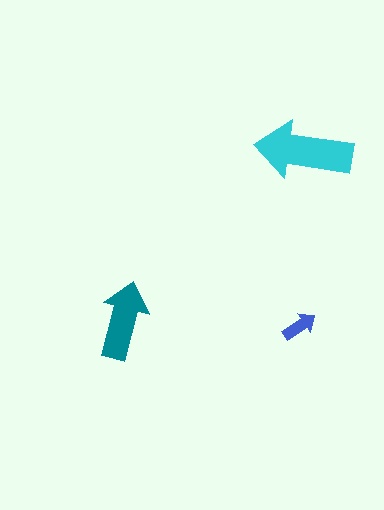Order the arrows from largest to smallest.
the cyan one, the teal one, the blue one.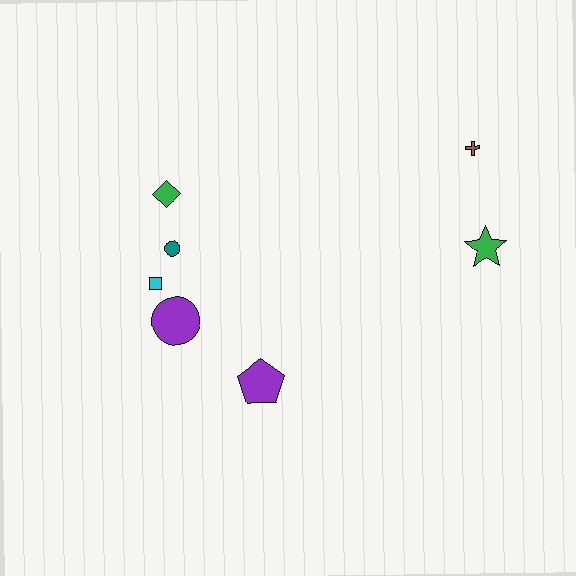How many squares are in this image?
There is 1 square.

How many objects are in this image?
There are 7 objects.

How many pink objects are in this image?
There are no pink objects.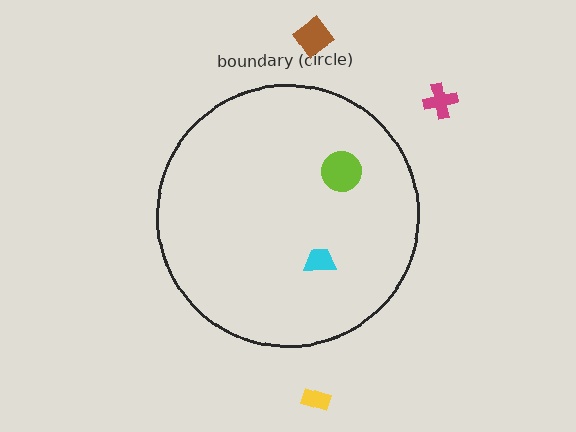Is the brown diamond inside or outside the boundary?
Outside.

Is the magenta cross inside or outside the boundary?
Outside.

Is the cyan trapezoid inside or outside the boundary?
Inside.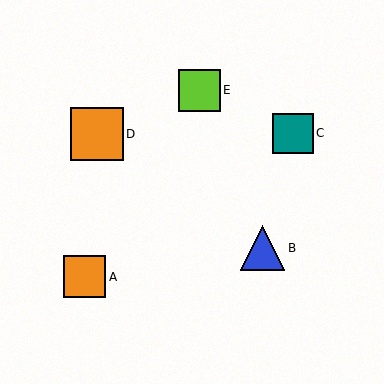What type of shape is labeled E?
Shape E is a lime square.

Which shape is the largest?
The orange square (labeled D) is the largest.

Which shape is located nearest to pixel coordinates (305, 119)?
The teal square (labeled C) at (293, 133) is nearest to that location.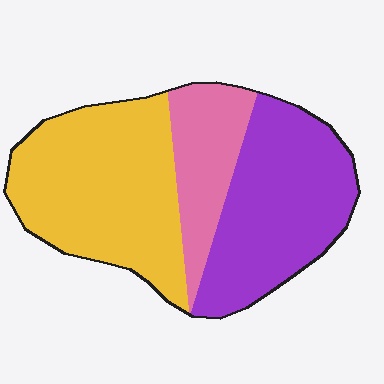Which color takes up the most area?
Yellow, at roughly 45%.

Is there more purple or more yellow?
Yellow.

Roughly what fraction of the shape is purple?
Purple takes up about three eighths (3/8) of the shape.